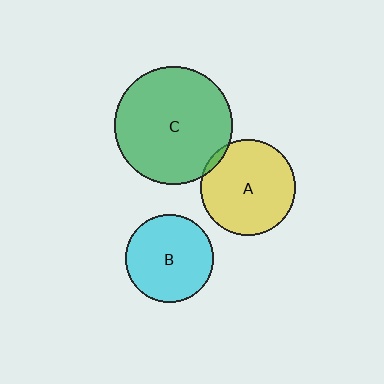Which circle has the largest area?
Circle C (green).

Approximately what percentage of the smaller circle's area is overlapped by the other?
Approximately 5%.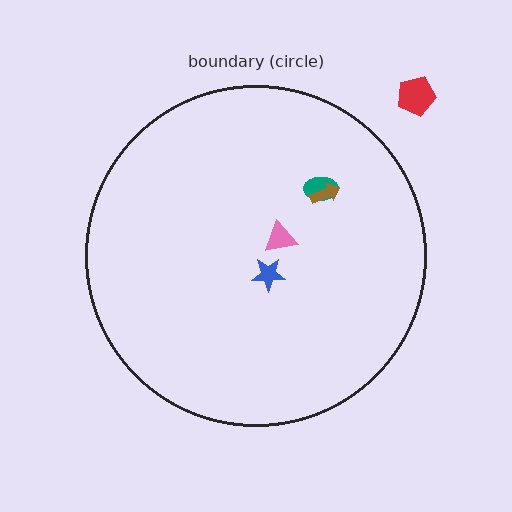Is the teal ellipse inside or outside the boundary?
Inside.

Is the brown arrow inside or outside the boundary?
Inside.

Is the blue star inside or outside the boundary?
Inside.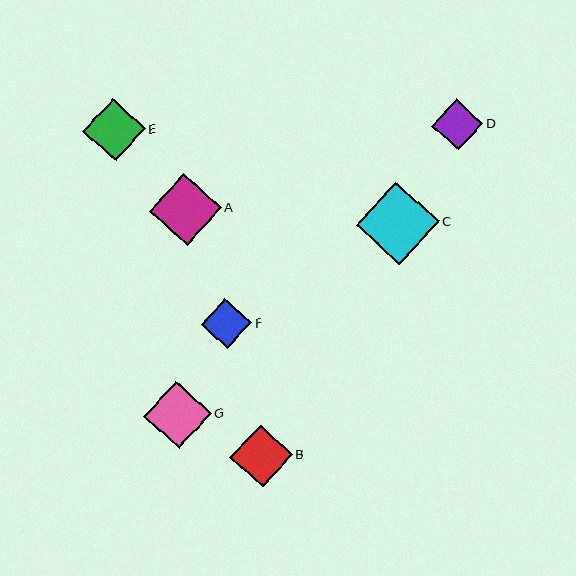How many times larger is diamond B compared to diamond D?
Diamond B is approximately 1.2 times the size of diamond D.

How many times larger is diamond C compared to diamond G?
Diamond C is approximately 1.2 times the size of diamond G.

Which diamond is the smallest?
Diamond F is the smallest with a size of approximately 51 pixels.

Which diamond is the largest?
Diamond C is the largest with a size of approximately 83 pixels.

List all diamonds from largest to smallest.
From largest to smallest: C, A, G, B, E, D, F.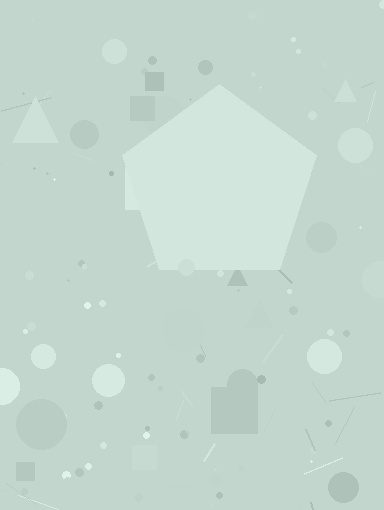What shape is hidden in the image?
A pentagon is hidden in the image.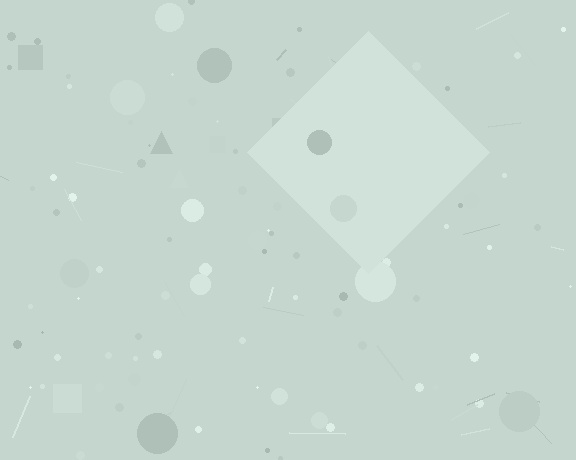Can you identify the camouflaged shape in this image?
The camouflaged shape is a diamond.